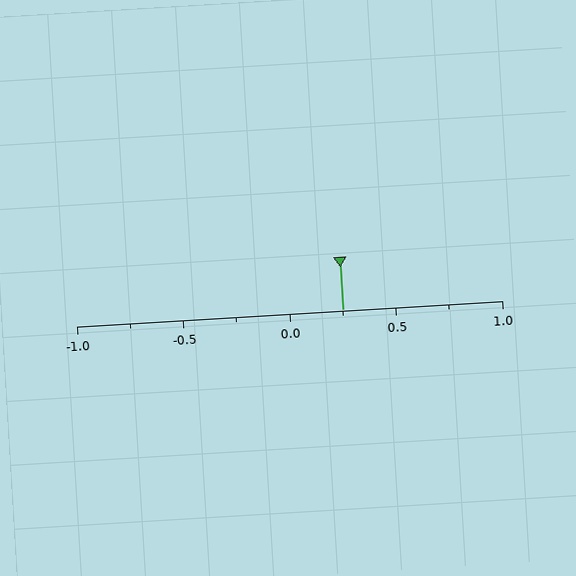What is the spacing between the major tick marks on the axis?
The major ticks are spaced 0.5 apart.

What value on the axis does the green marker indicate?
The marker indicates approximately 0.25.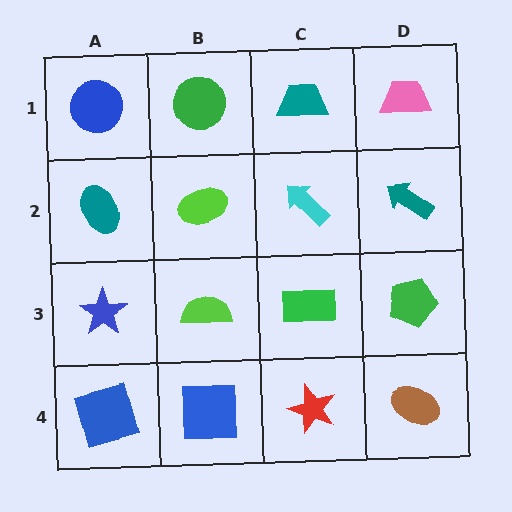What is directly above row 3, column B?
A lime ellipse.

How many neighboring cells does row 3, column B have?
4.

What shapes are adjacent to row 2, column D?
A pink trapezoid (row 1, column D), a green pentagon (row 3, column D), a cyan arrow (row 2, column C).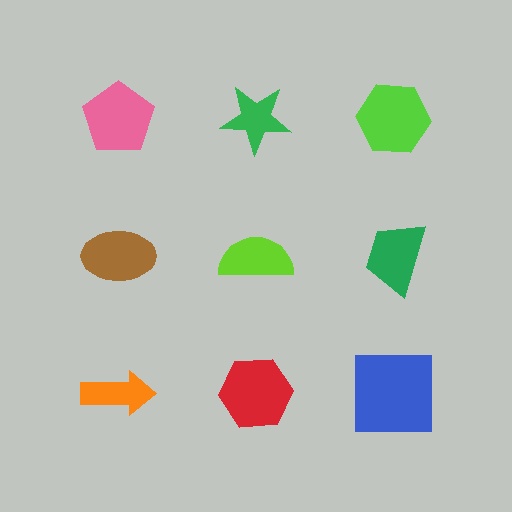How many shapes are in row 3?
3 shapes.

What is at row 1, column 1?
A pink pentagon.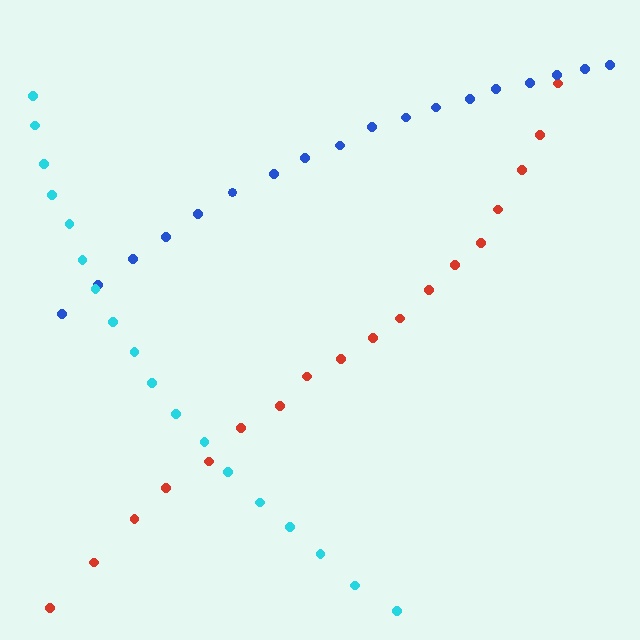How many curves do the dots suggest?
There are 3 distinct paths.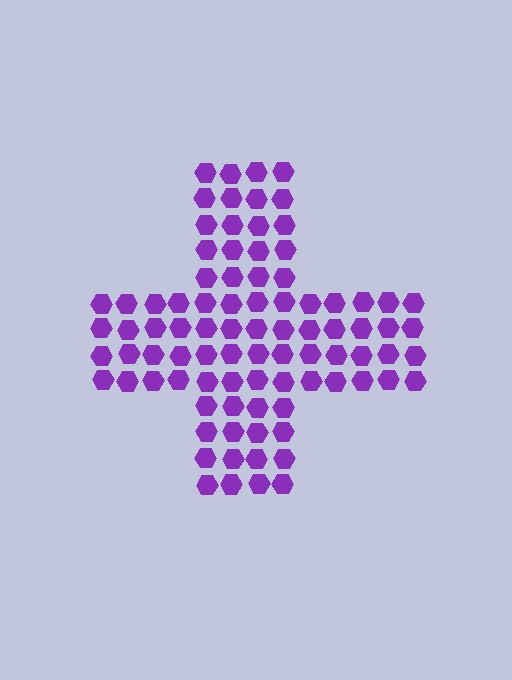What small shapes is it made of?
It is made of small hexagons.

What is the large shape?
The large shape is a cross.